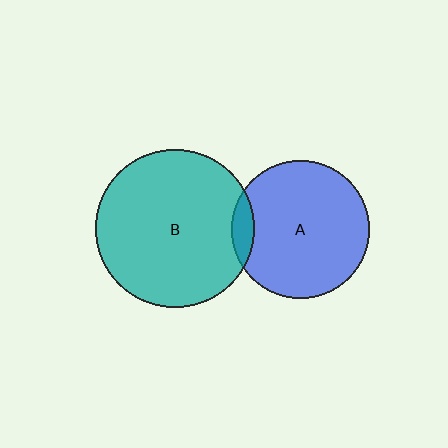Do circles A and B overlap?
Yes.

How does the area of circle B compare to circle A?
Approximately 1.3 times.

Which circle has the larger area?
Circle B (teal).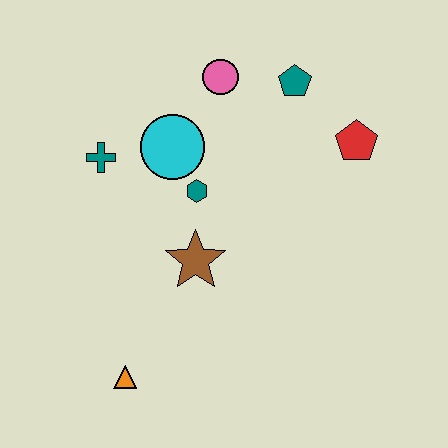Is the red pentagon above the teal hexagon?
Yes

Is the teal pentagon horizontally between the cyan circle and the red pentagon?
Yes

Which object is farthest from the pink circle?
The orange triangle is farthest from the pink circle.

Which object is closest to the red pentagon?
The teal pentagon is closest to the red pentagon.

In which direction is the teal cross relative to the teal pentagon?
The teal cross is to the left of the teal pentagon.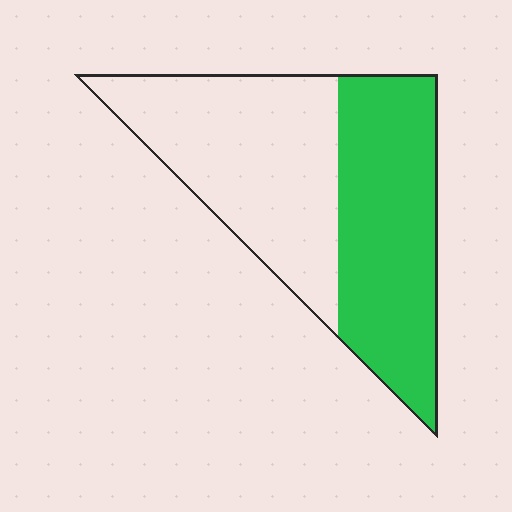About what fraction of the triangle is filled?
About one half (1/2).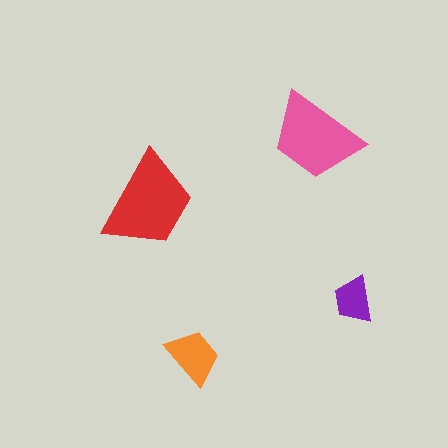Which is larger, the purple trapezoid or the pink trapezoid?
The pink one.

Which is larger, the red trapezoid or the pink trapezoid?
The red one.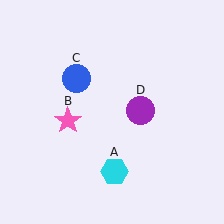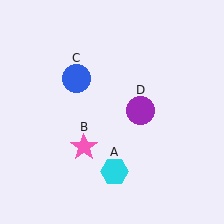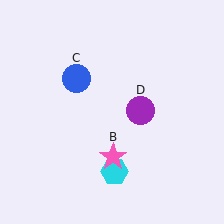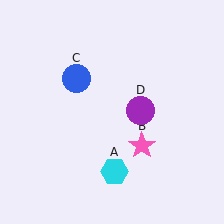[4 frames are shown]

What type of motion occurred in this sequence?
The pink star (object B) rotated counterclockwise around the center of the scene.